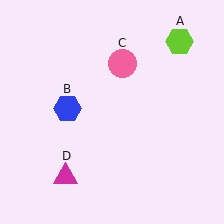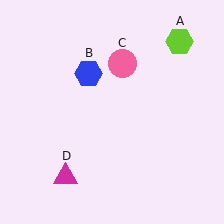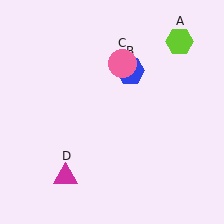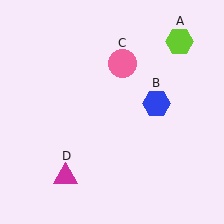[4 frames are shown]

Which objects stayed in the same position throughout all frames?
Lime hexagon (object A) and pink circle (object C) and magenta triangle (object D) remained stationary.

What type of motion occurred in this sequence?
The blue hexagon (object B) rotated clockwise around the center of the scene.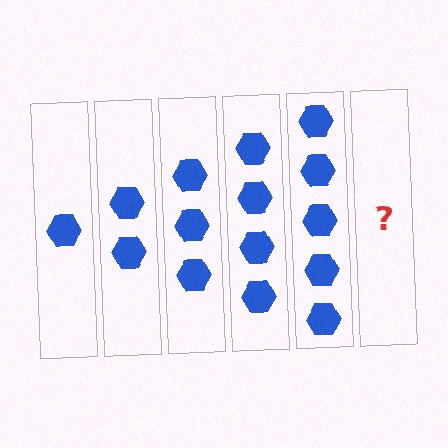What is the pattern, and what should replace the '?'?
The pattern is that each step adds one more hexagon. The '?' should be 6 hexagons.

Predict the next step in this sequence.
The next step is 6 hexagons.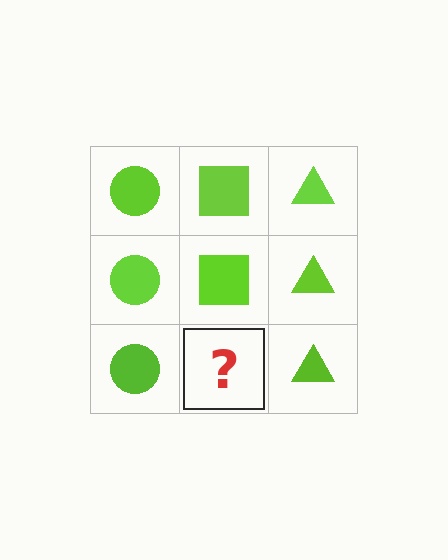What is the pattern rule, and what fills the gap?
The rule is that each column has a consistent shape. The gap should be filled with a lime square.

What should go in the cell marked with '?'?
The missing cell should contain a lime square.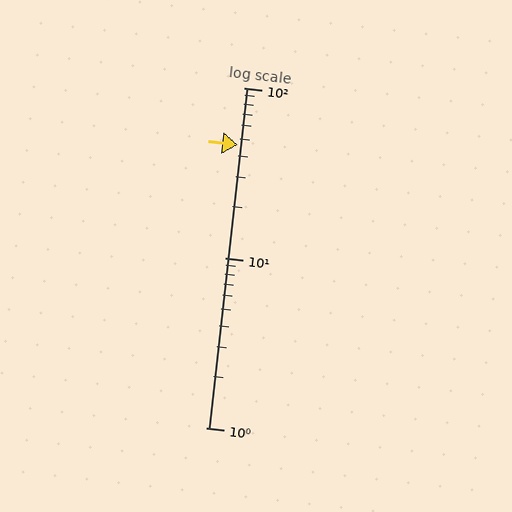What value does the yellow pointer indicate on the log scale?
The pointer indicates approximately 46.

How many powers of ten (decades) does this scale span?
The scale spans 2 decades, from 1 to 100.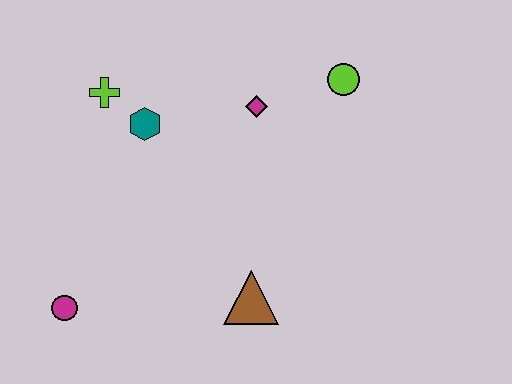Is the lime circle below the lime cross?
No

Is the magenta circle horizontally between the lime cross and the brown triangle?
No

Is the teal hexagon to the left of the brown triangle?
Yes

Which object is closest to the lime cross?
The teal hexagon is closest to the lime cross.